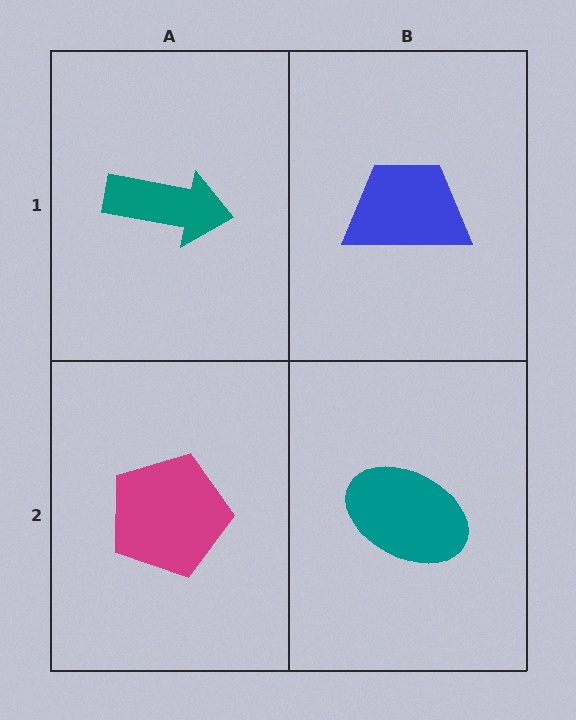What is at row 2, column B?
A teal ellipse.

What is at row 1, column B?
A blue trapezoid.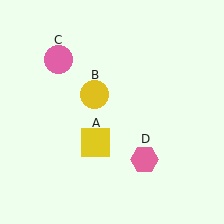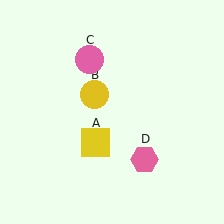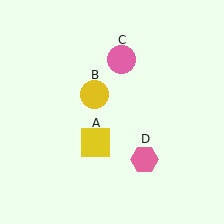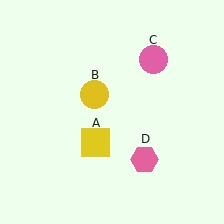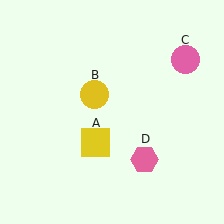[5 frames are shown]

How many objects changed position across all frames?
1 object changed position: pink circle (object C).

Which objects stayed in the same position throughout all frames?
Yellow square (object A) and yellow circle (object B) and pink hexagon (object D) remained stationary.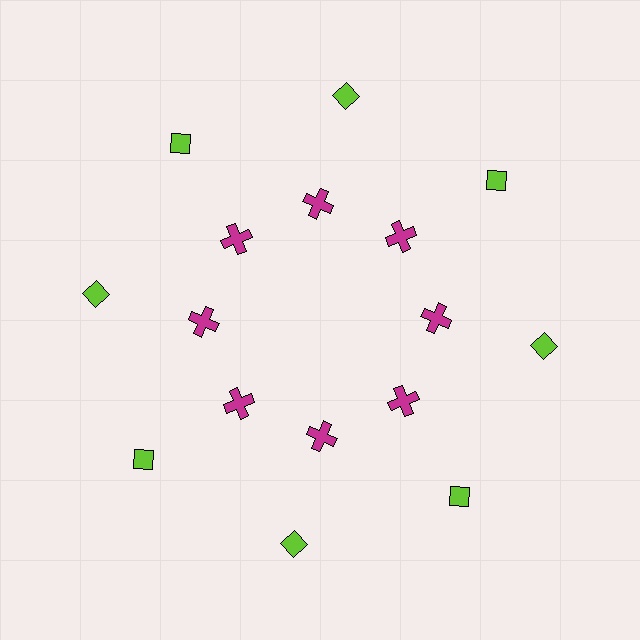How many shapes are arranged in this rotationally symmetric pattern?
There are 16 shapes, arranged in 8 groups of 2.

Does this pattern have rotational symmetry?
Yes, this pattern has 8-fold rotational symmetry. It looks the same after rotating 45 degrees around the center.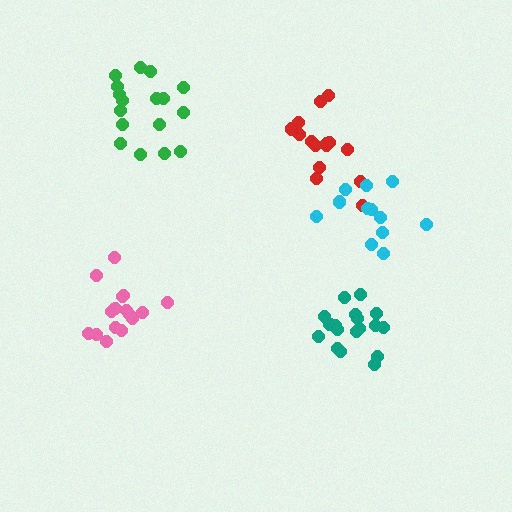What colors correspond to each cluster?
The clusters are colored: teal, pink, red, green, cyan.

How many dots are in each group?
Group 1: 18 dots, Group 2: 17 dots, Group 3: 16 dots, Group 4: 17 dots, Group 5: 12 dots (80 total).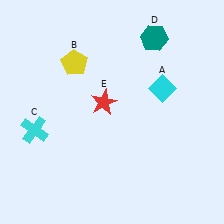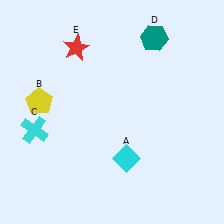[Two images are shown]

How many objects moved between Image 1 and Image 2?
3 objects moved between the two images.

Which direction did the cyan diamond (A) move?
The cyan diamond (A) moved down.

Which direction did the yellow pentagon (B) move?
The yellow pentagon (B) moved down.